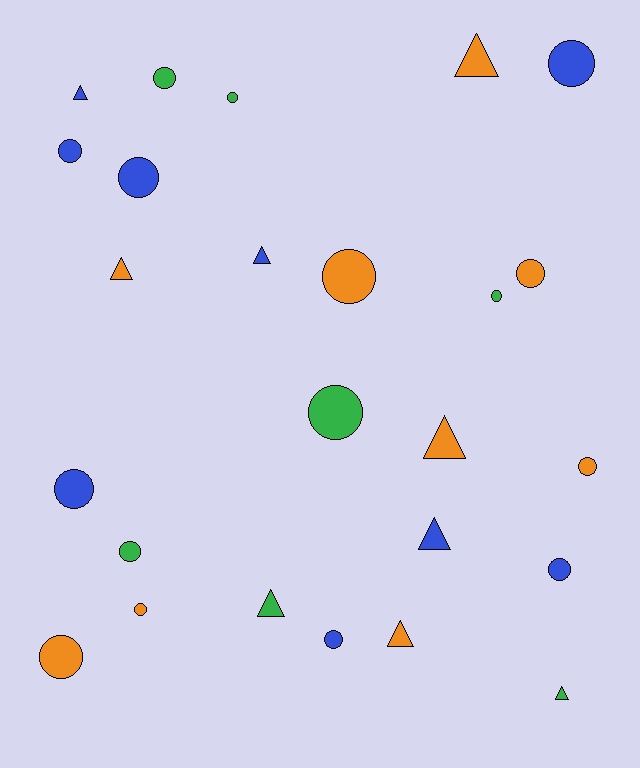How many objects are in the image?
There are 25 objects.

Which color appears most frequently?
Blue, with 9 objects.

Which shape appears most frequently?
Circle, with 16 objects.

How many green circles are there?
There are 5 green circles.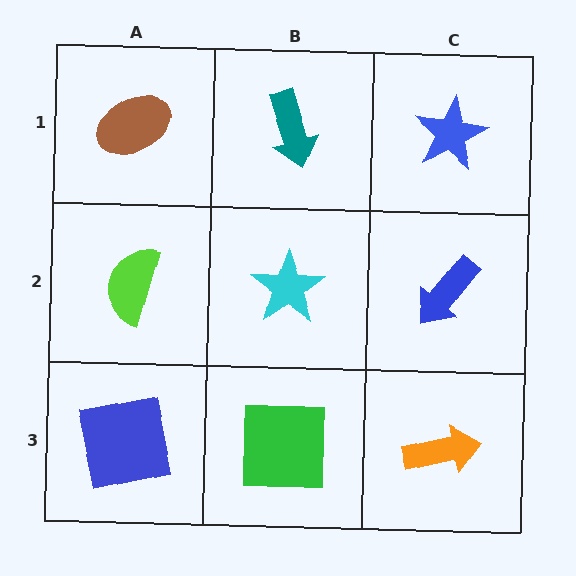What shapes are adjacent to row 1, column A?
A lime semicircle (row 2, column A), a teal arrow (row 1, column B).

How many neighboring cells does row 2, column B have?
4.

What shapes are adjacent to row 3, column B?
A cyan star (row 2, column B), a blue square (row 3, column A), an orange arrow (row 3, column C).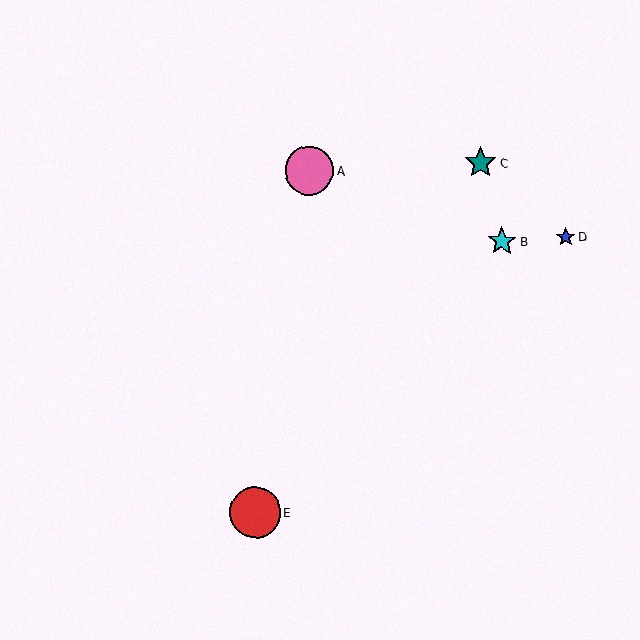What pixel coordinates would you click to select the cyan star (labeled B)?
Click at (502, 241) to select the cyan star B.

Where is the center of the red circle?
The center of the red circle is at (255, 513).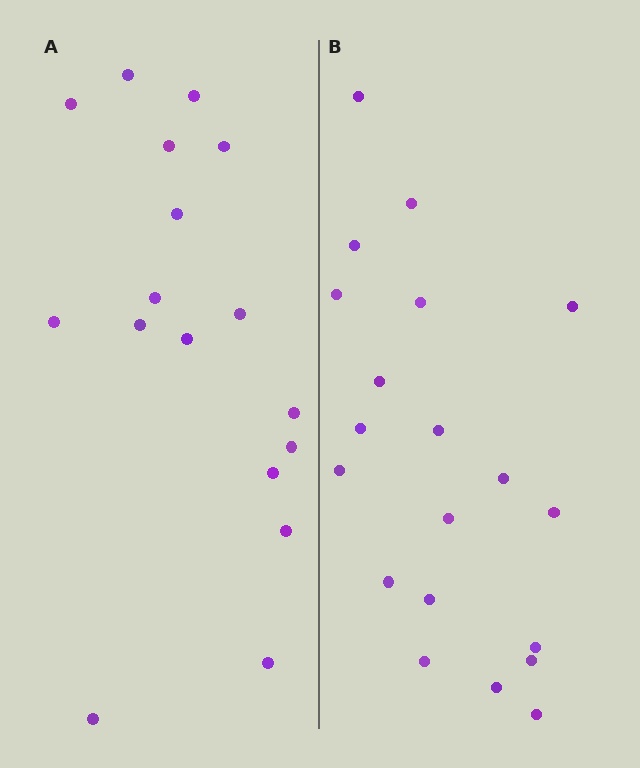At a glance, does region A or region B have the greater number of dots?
Region B (the right region) has more dots.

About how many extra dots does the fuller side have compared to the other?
Region B has just a few more — roughly 2 or 3 more dots than region A.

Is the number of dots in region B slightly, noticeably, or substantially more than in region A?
Region B has only slightly more — the two regions are fairly close. The ratio is roughly 1.2 to 1.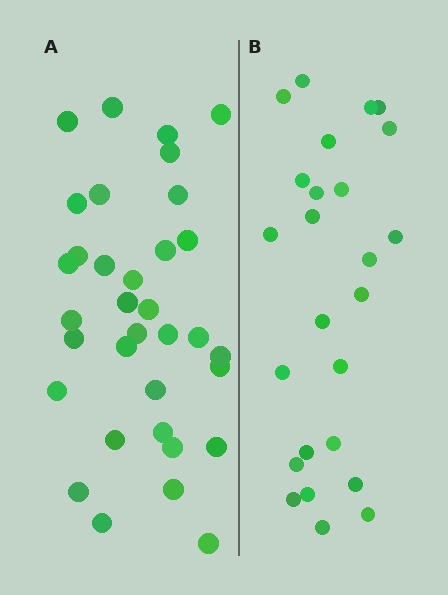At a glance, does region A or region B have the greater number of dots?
Region A (the left region) has more dots.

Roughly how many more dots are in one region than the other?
Region A has roughly 8 or so more dots than region B.